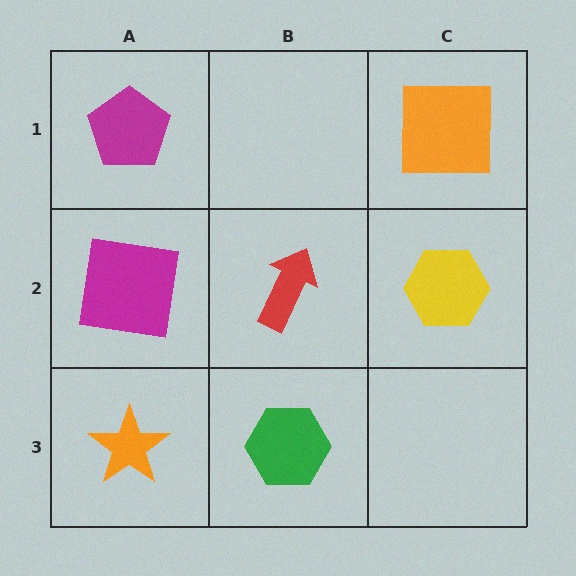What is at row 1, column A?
A magenta pentagon.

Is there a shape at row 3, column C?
No, that cell is empty.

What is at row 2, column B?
A red arrow.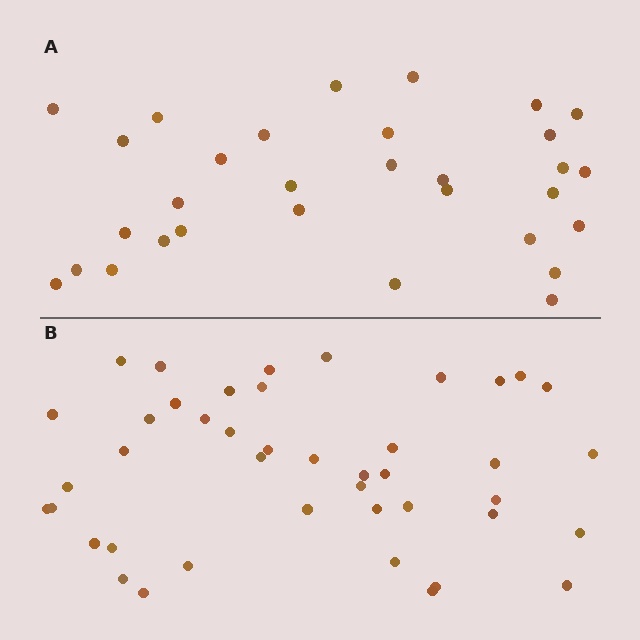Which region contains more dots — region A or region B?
Region B (the bottom region) has more dots.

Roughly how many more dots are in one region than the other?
Region B has roughly 12 or so more dots than region A.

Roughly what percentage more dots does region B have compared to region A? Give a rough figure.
About 40% more.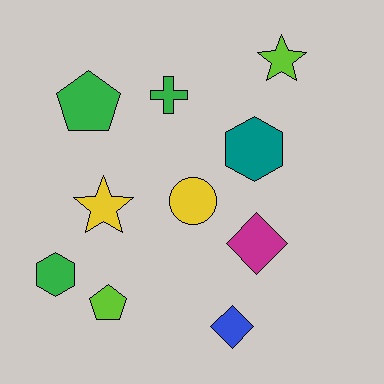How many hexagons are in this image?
There are 2 hexagons.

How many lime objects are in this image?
There are 2 lime objects.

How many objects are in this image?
There are 10 objects.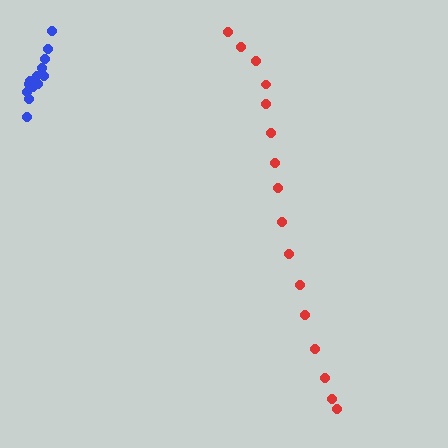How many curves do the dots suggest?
There are 2 distinct paths.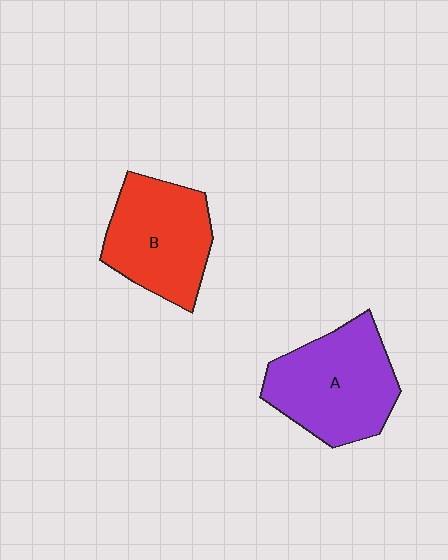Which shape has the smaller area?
Shape B (red).